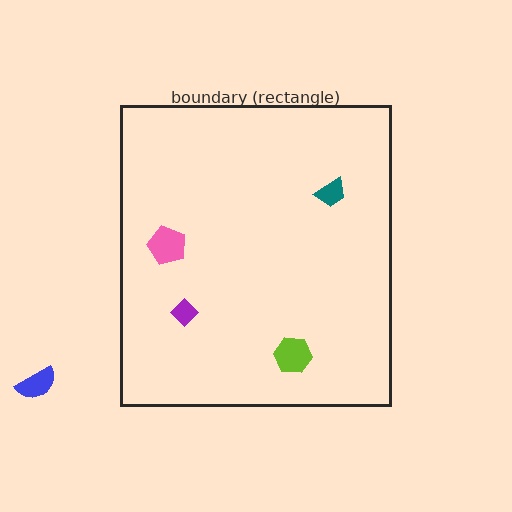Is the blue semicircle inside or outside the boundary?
Outside.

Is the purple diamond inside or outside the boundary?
Inside.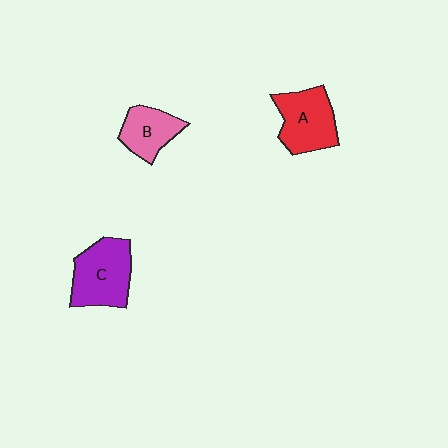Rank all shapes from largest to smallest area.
From largest to smallest: C (purple), A (red), B (pink).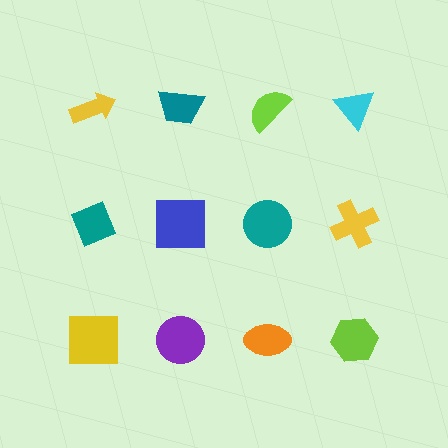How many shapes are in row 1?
4 shapes.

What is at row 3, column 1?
A yellow square.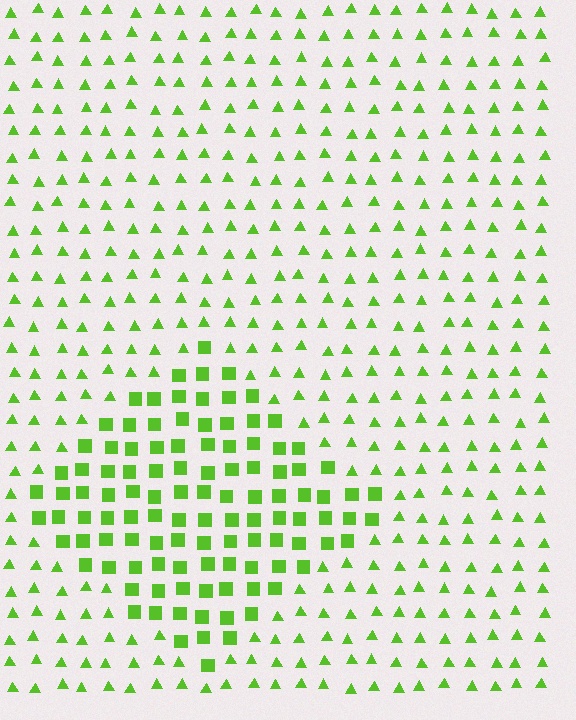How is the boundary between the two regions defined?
The boundary is defined by a change in element shape: squares inside vs. triangles outside. All elements share the same color and spacing.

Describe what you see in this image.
The image is filled with small lime elements arranged in a uniform grid. A diamond-shaped region contains squares, while the surrounding area contains triangles. The boundary is defined purely by the change in element shape.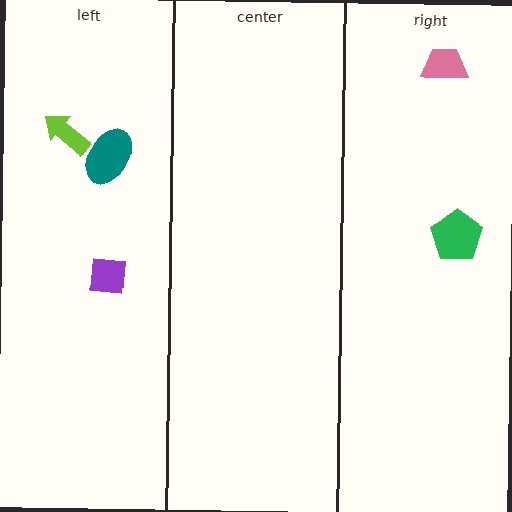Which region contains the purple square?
The left region.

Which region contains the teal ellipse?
The left region.